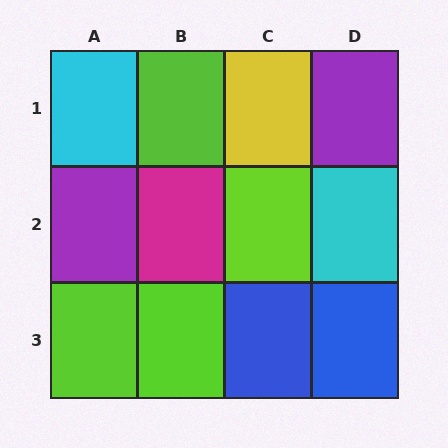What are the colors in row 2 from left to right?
Purple, magenta, lime, cyan.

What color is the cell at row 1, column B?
Lime.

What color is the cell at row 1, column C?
Yellow.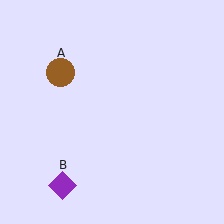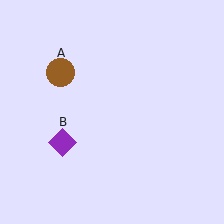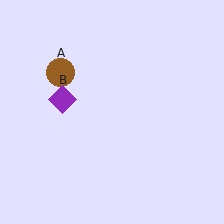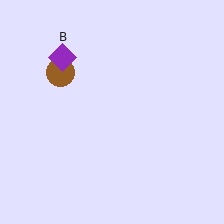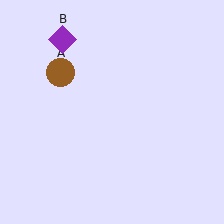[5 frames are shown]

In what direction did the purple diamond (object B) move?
The purple diamond (object B) moved up.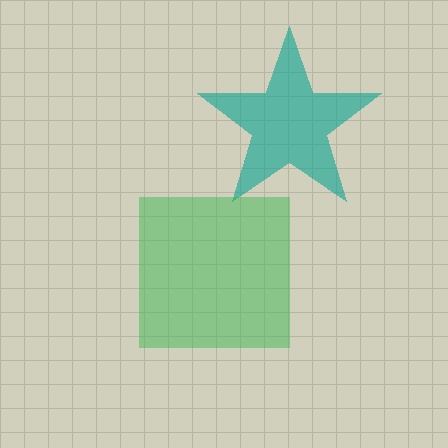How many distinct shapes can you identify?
There are 2 distinct shapes: a teal star, a green square.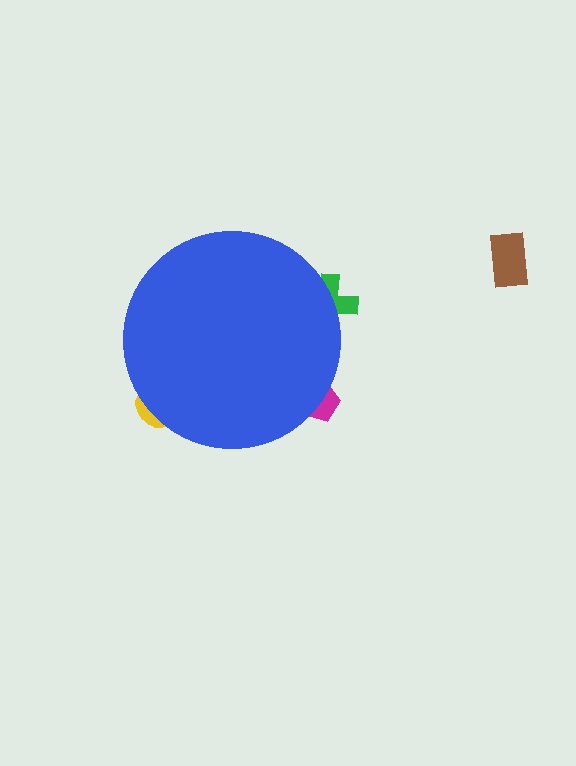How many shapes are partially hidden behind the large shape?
3 shapes are partially hidden.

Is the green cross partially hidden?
Yes, the green cross is partially hidden behind the blue circle.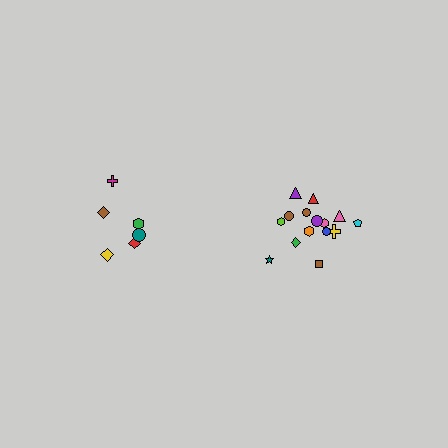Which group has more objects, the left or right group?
The right group.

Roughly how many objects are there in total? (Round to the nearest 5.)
Roughly 20 objects in total.